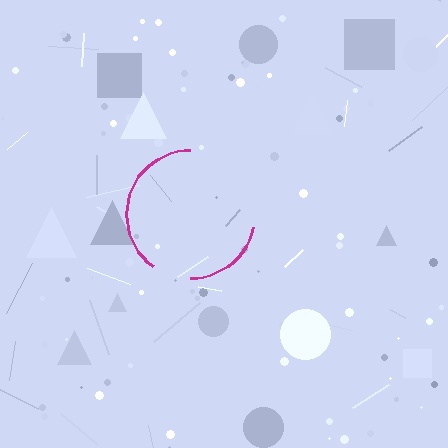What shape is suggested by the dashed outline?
The dashed outline suggests a circle.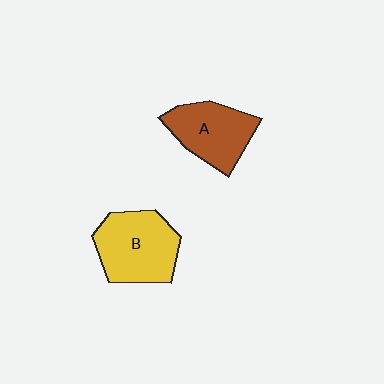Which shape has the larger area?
Shape B (yellow).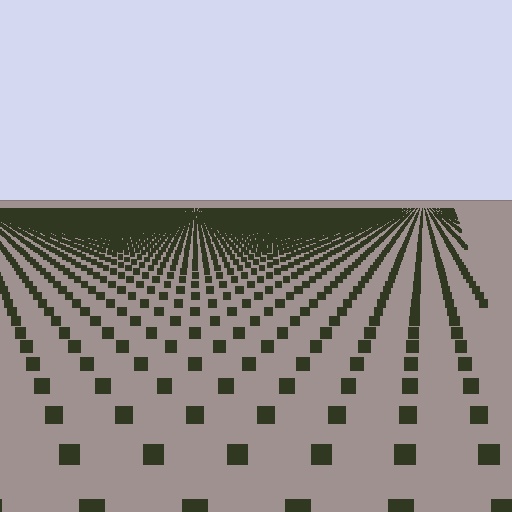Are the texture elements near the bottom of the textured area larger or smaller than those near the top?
Larger. Near the bottom, elements are closer to the viewer and appear at a bigger on-screen size.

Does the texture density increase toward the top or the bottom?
Density increases toward the top.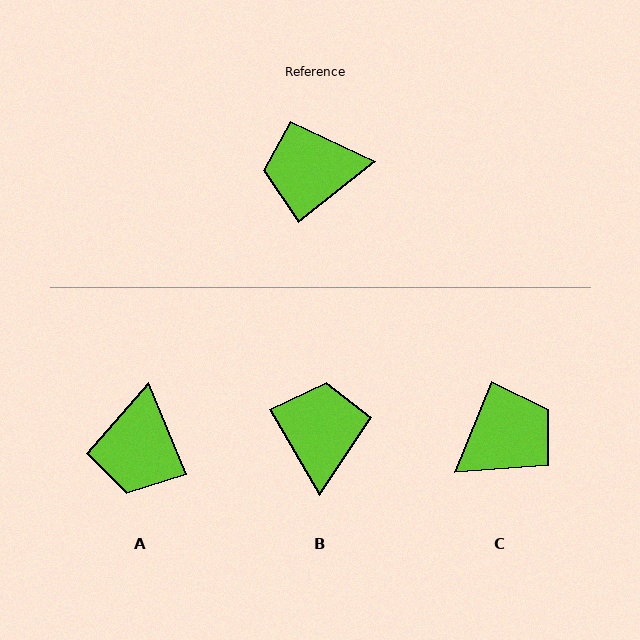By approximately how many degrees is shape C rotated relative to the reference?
Approximately 151 degrees clockwise.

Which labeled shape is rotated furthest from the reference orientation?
C, about 151 degrees away.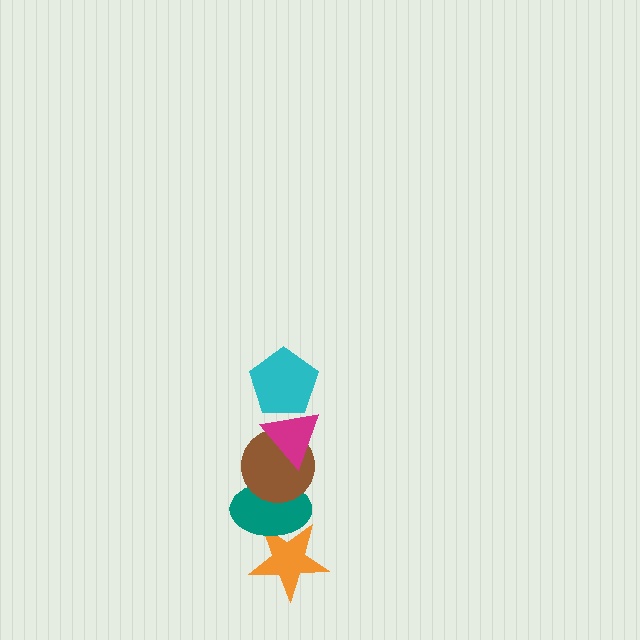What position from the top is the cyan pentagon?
The cyan pentagon is 1st from the top.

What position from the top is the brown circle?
The brown circle is 3rd from the top.